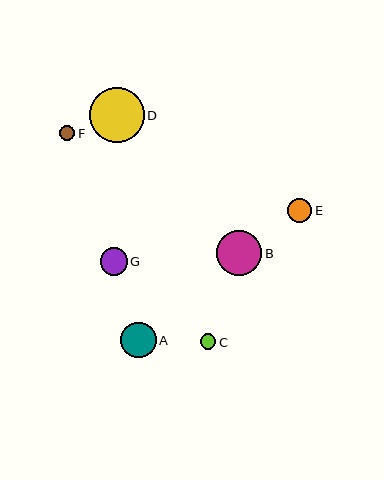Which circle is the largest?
Circle D is the largest with a size of approximately 55 pixels.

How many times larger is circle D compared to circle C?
Circle D is approximately 3.5 times the size of circle C.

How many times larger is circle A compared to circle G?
Circle A is approximately 1.3 times the size of circle G.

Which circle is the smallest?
Circle F is the smallest with a size of approximately 15 pixels.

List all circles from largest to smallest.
From largest to smallest: D, B, A, G, E, C, F.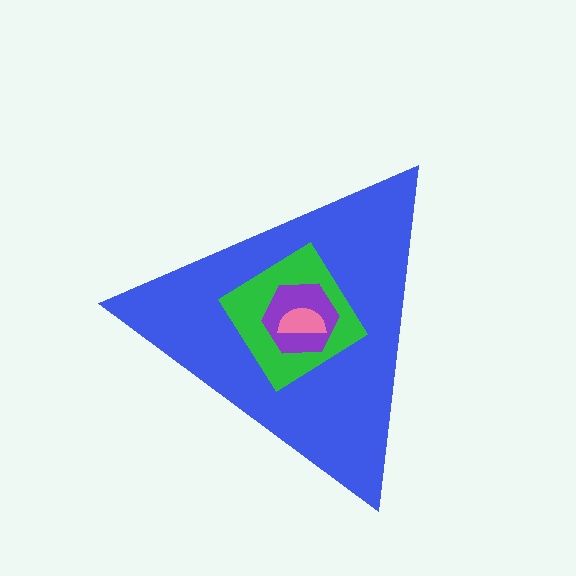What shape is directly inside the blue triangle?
The green diamond.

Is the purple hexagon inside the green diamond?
Yes.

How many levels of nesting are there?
4.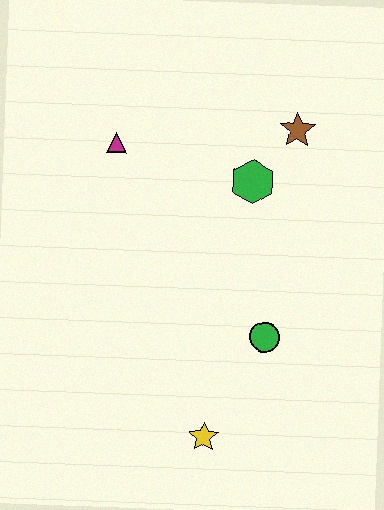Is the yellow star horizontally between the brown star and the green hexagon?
No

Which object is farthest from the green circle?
The magenta triangle is farthest from the green circle.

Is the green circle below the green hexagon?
Yes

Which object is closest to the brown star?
The green hexagon is closest to the brown star.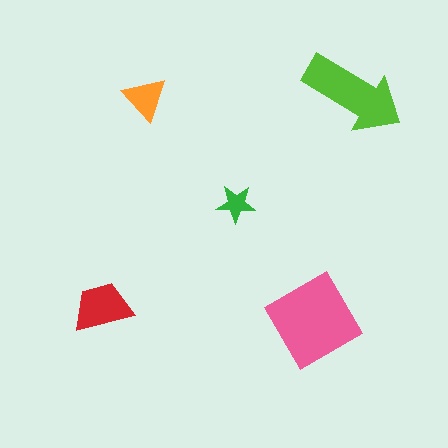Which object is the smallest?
The green star.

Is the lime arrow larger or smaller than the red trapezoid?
Larger.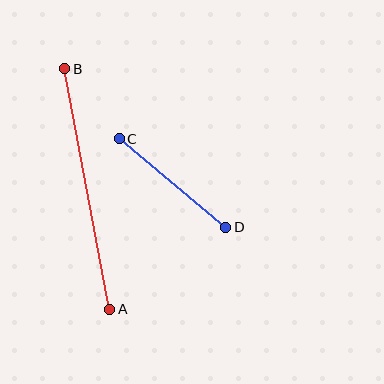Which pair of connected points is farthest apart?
Points A and B are farthest apart.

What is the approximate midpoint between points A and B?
The midpoint is at approximately (87, 189) pixels.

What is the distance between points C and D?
The distance is approximately 138 pixels.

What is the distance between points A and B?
The distance is approximately 245 pixels.